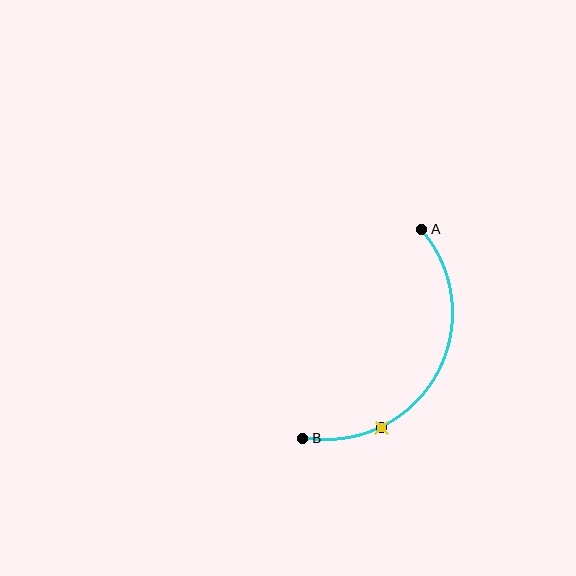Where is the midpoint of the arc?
The arc midpoint is the point on the curve farthest from the straight line joining A and B. It sits to the right of that line.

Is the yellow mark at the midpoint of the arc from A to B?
No. The yellow mark lies on the arc but is closer to endpoint B. The arc midpoint would be at the point on the curve equidistant along the arc from both A and B.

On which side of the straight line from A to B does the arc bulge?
The arc bulges to the right of the straight line connecting A and B.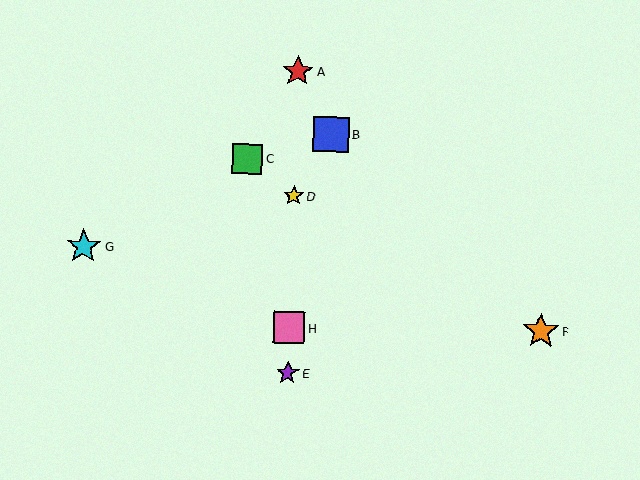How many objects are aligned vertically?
4 objects (A, D, E, H) are aligned vertically.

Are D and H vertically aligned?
Yes, both are at x≈294.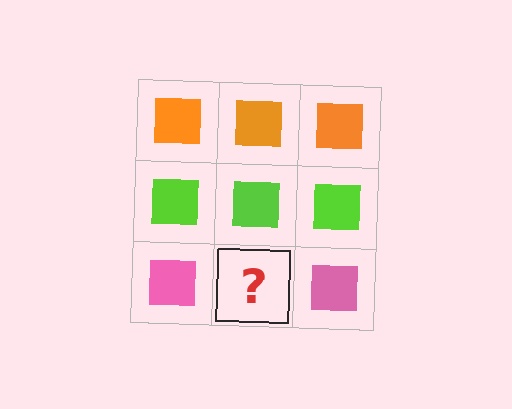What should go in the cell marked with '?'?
The missing cell should contain a pink square.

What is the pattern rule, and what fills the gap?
The rule is that each row has a consistent color. The gap should be filled with a pink square.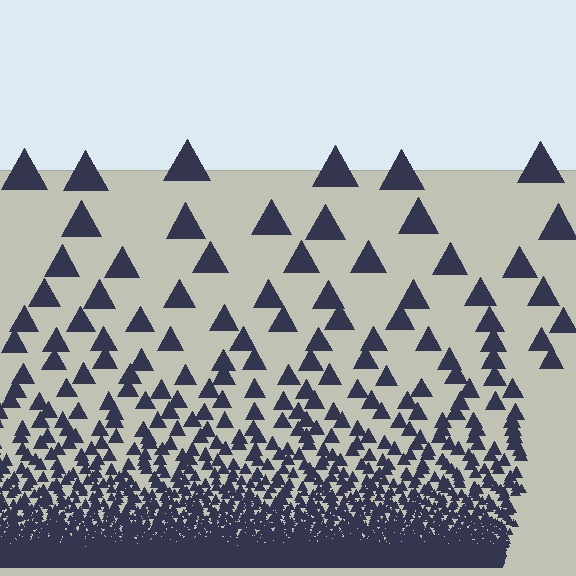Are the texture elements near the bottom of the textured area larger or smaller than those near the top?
Smaller. The gradient is inverted — elements near the bottom are smaller and denser.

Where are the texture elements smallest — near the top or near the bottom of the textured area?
Near the bottom.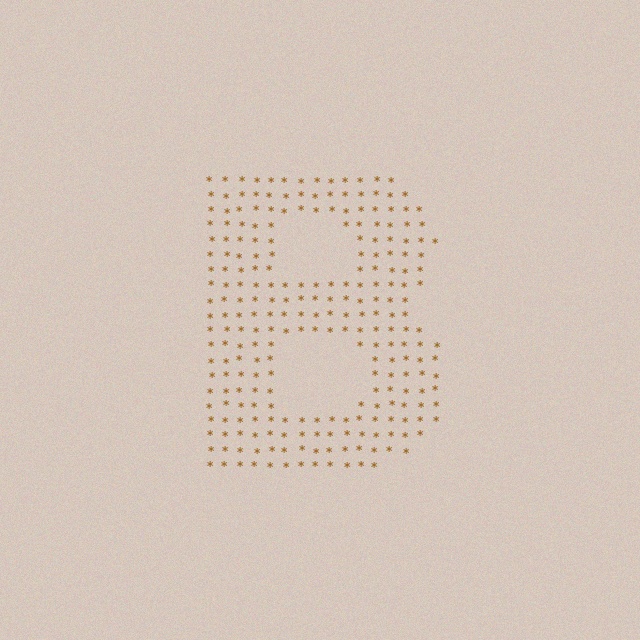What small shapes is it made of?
It is made of small asterisks.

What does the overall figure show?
The overall figure shows the letter B.